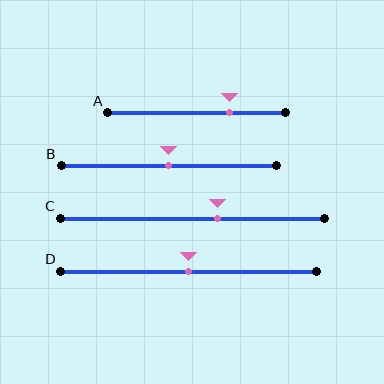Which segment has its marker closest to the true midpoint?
Segment B has its marker closest to the true midpoint.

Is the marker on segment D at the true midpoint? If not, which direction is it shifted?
Yes, the marker on segment D is at the true midpoint.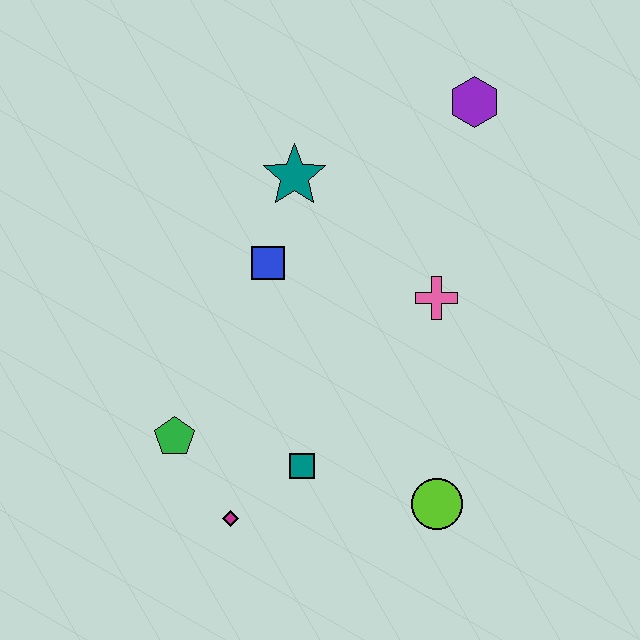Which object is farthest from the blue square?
The lime circle is farthest from the blue square.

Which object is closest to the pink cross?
The blue square is closest to the pink cross.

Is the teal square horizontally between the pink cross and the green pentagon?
Yes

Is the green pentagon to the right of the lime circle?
No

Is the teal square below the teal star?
Yes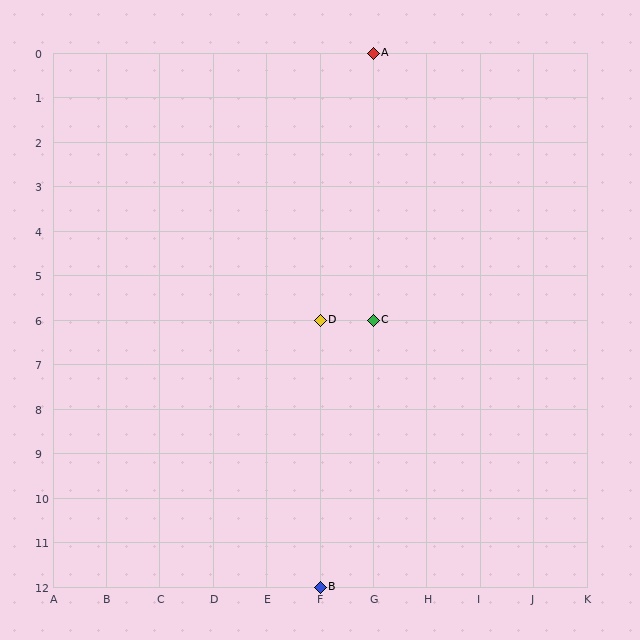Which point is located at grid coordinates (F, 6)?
Point D is at (F, 6).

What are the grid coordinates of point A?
Point A is at grid coordinates (G, 0).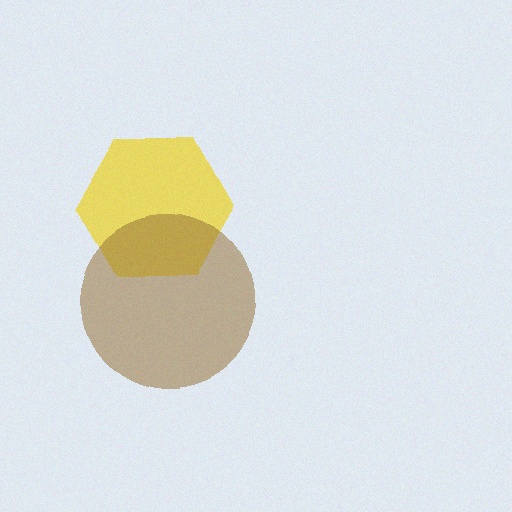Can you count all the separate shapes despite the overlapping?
Yes, there are 2 separate shapes.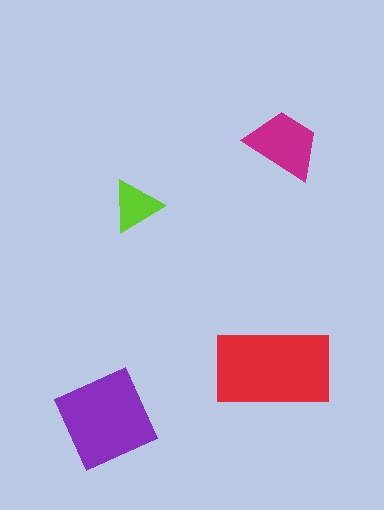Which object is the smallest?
The lime triangle.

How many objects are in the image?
There are 4 objects in the image.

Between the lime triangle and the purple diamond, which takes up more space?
The purple diamond.